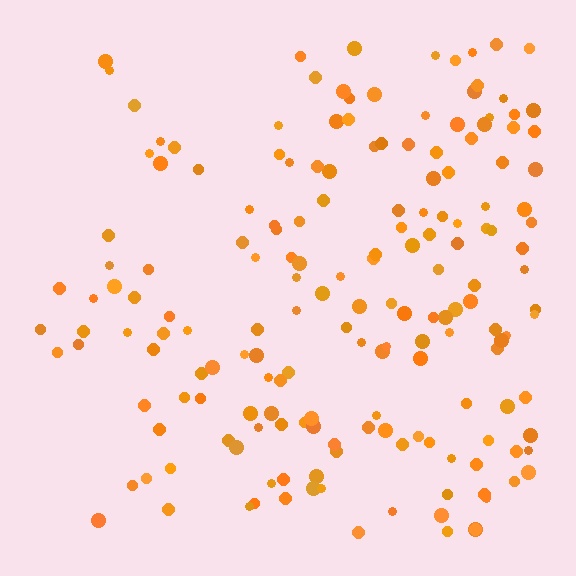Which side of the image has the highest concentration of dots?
The right.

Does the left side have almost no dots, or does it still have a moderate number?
Still a moderate number, just noticeably fewer than the right.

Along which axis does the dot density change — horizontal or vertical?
Horizontal.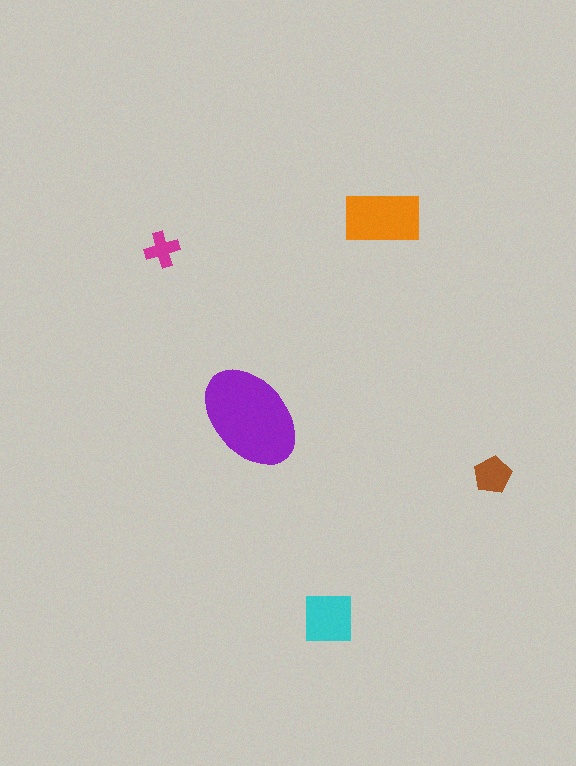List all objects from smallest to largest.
The magenta cross, the brown pentagon, the cyan square, the orange rectangle, the purple ellipse.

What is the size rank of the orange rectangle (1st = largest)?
2nd.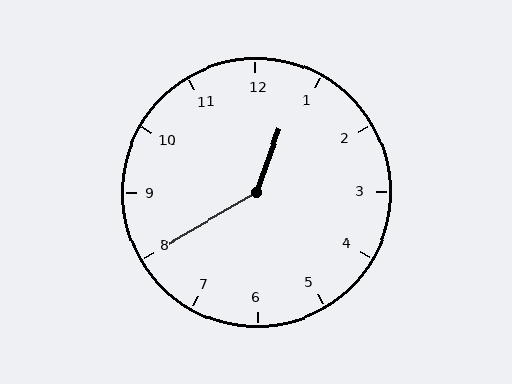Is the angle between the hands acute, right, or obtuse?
It is obtuse.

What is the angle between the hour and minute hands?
Approximately 140 degrees.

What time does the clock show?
12:40.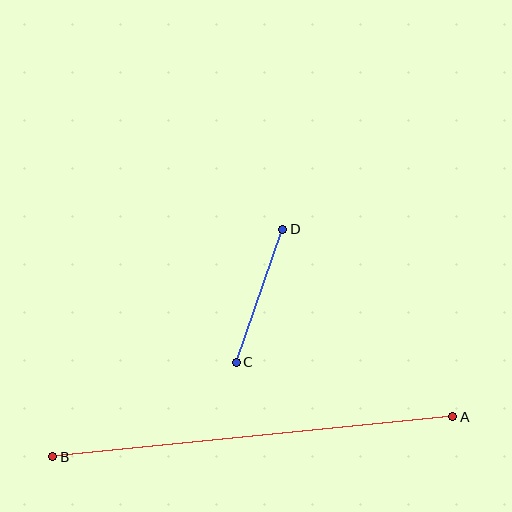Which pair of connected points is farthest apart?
Points A and B are farthest apart.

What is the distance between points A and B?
The distance is approximately 402 pixels.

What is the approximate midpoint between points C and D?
The midpoint is at approximately (260, 296) pixels.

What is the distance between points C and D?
The distance is approximately 141 pixels.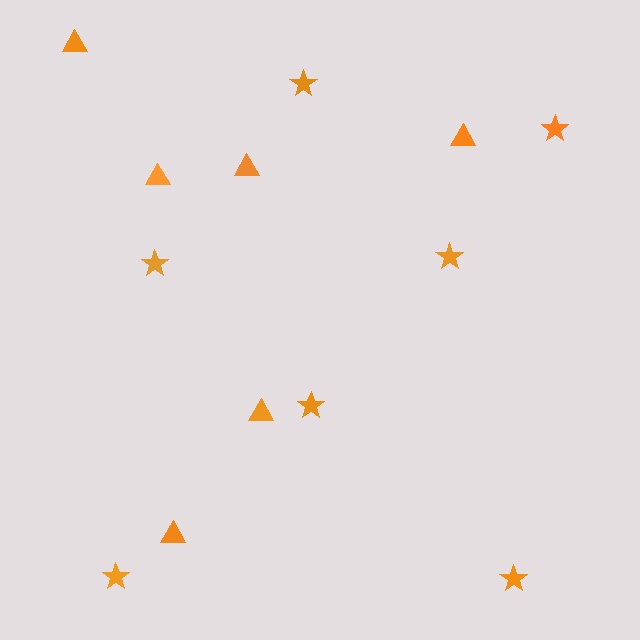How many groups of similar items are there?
There are 2 groups: one group of stars (7) and one group of triangles (6).